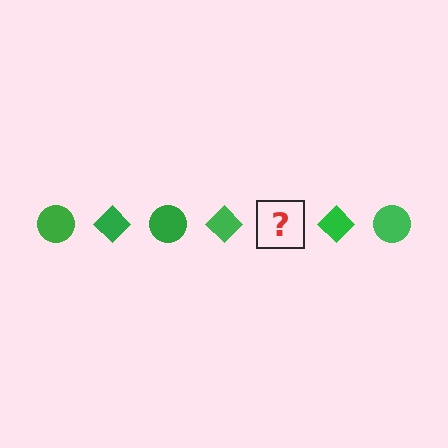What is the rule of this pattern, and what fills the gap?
The rule is that the pattern cycles through circle, diamond shapes in green. The gap should be filled with a green circle.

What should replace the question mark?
The question mark should be replaced with a green circle.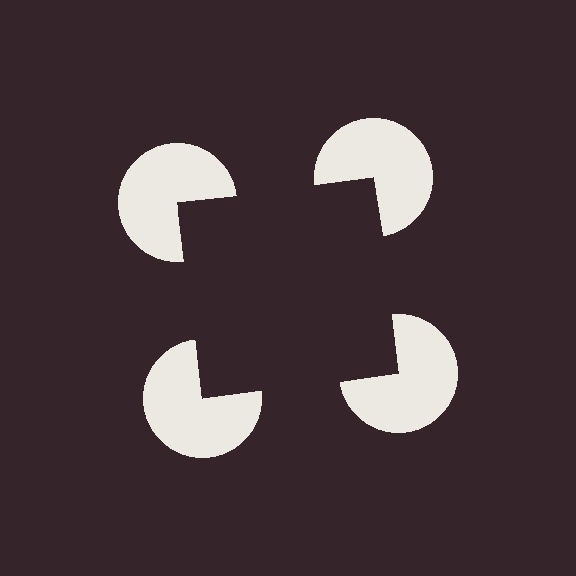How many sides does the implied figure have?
4 sides.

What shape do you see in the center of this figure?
An illusory square — its edges are inferred from the aligned wedge cuts in the pac-man discs, not physically drawn.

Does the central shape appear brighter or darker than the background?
It typically appears slightly darker than the background, even though no actual brightness change is drawn.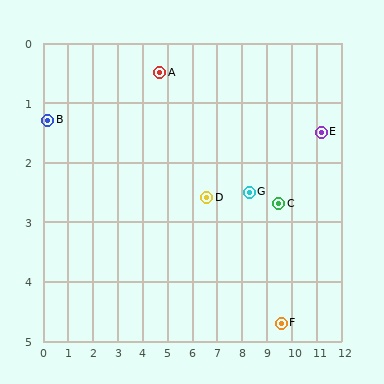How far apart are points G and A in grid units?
Points G and A are about 4.1 grid units apart.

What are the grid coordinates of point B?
Point B is at approximately (0.2, 1.3).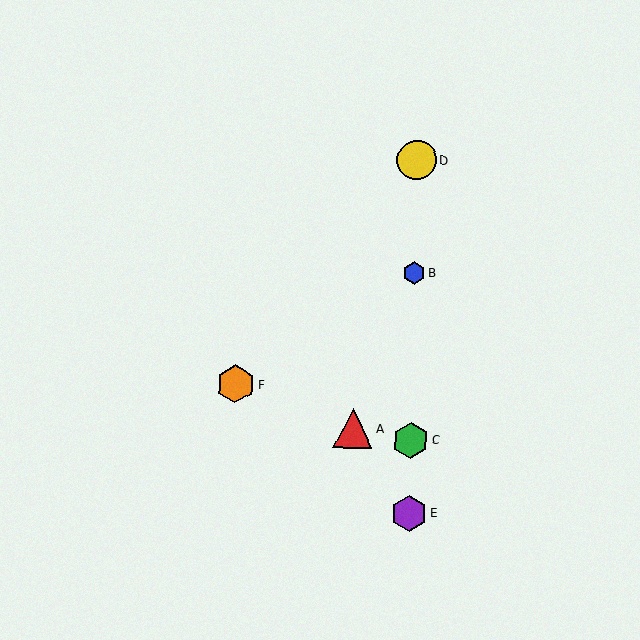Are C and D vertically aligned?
Yes, both are at x≈411.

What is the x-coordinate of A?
Object A is at x≈353.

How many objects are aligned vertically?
4 objects (B, C, D, E) are aligned vertically.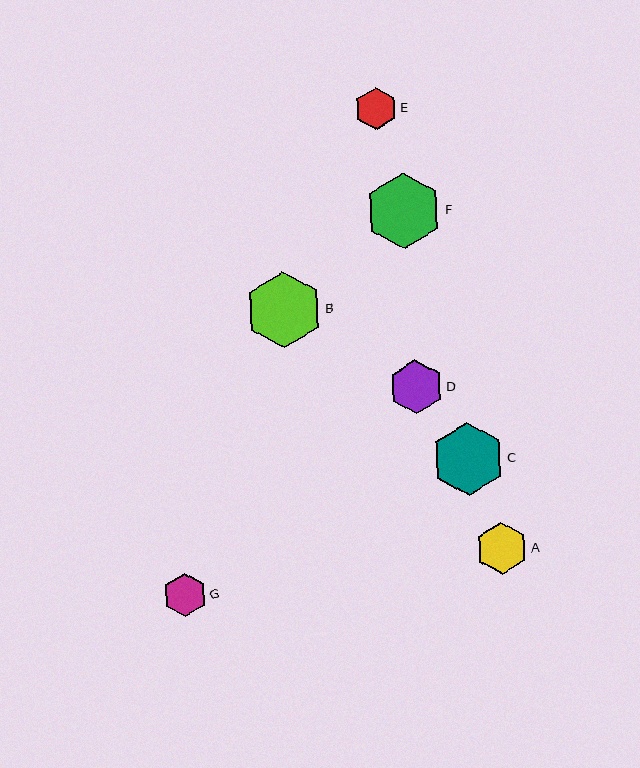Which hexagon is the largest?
Hexagon B is the largest with a size of approximately 77 pixels.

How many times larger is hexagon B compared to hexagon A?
Hexagon B is approximately 1.5 times the size of hexagon A.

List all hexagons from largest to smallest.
From largest to smallest: B, F, C, D, A, G, E.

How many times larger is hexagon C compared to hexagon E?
Hexagon C is approximately 1.7 times the size of hexagon E.